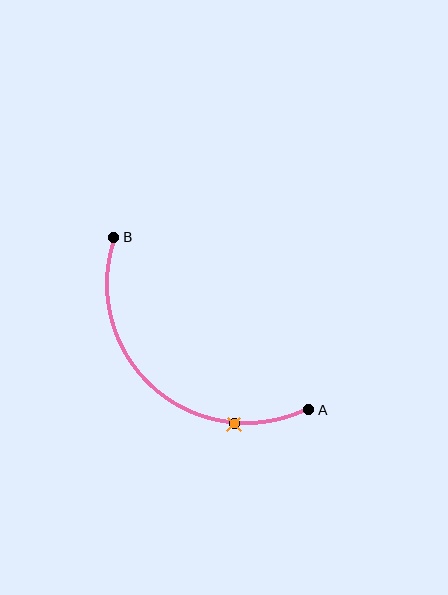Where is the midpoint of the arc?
The arc midpoint is the point on the curve farthest from the straight line joining A and B. It sits below and to the left of that line.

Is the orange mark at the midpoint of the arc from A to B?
No. The orange mark lies on the arc but is closer to endpoint A. The arc midpoint would be at the point on the curve equidistant along the arc from both A and B.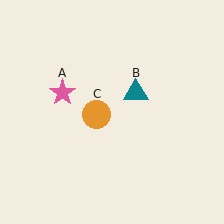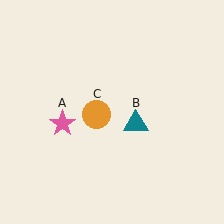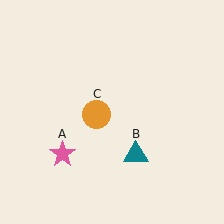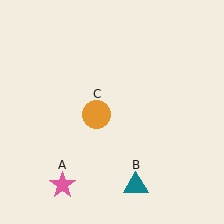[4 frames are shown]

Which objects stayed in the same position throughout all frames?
Orange circle (object C) remained stationary.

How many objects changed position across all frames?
2 objects changed position: pink star (object A), teal triangle (object B).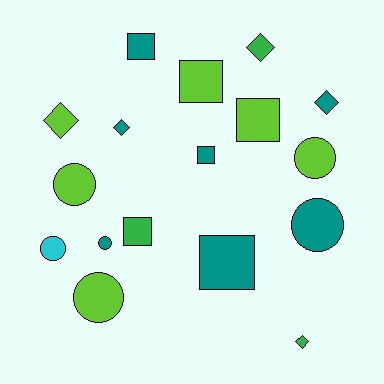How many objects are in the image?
There are 17 objects.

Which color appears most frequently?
Teal, with 7 objects.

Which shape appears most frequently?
Circle, with 6 objects.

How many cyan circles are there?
There is 1 cyan circle.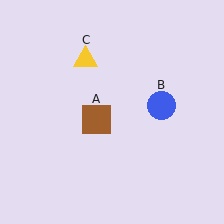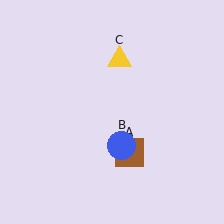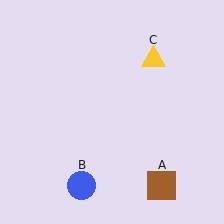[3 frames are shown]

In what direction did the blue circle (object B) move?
The blue circle (object B) moved down and to the left.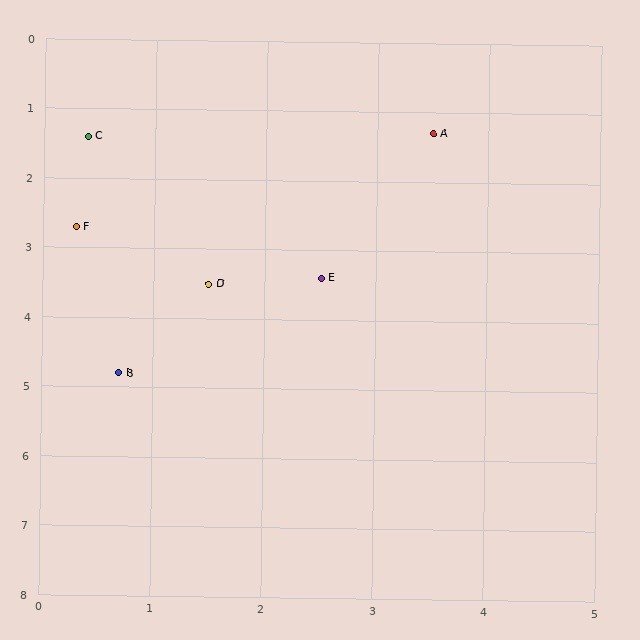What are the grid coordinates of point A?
Point A is at approximately (3.5, 1.3).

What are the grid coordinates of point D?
Point D is at approximately (1.5, 3.5).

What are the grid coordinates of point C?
Point C is at approximately (0.4, 1.4).